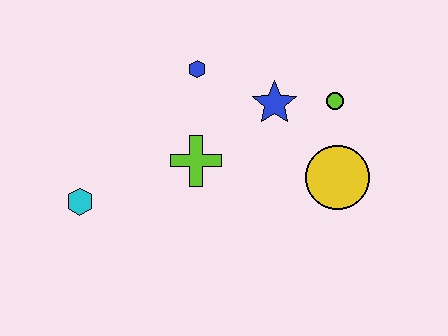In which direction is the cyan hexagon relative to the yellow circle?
The cyan hexagon is to the left of the yellow circle.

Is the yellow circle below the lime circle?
Yes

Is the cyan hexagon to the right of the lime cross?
No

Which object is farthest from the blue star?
The cyan hexagon is farthest from the blue star.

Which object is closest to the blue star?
The lime circle is closest to the blue star.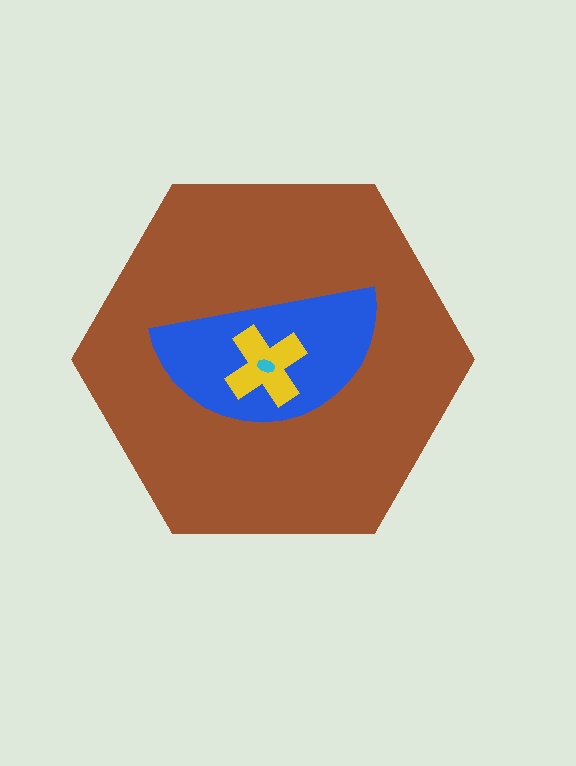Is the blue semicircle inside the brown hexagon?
Yes.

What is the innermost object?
The cyan ellipse.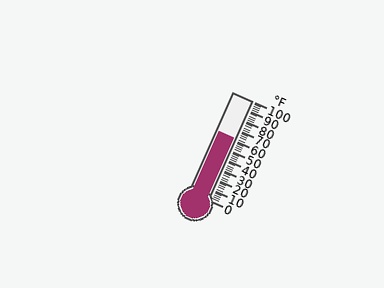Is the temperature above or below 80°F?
The temperature is below 80°F.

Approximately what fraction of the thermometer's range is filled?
The thermometer is filled to approximately 60% of its range.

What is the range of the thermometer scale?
The thermometer scale ranges from 0°F to 100°F.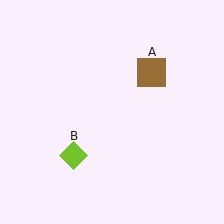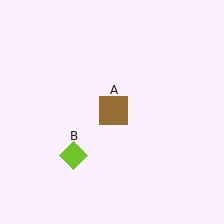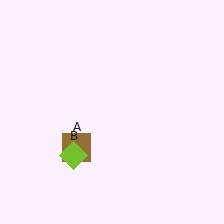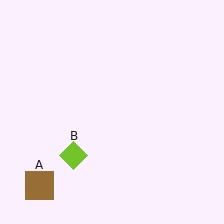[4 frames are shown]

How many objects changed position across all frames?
1 object changed position: brown square (object A).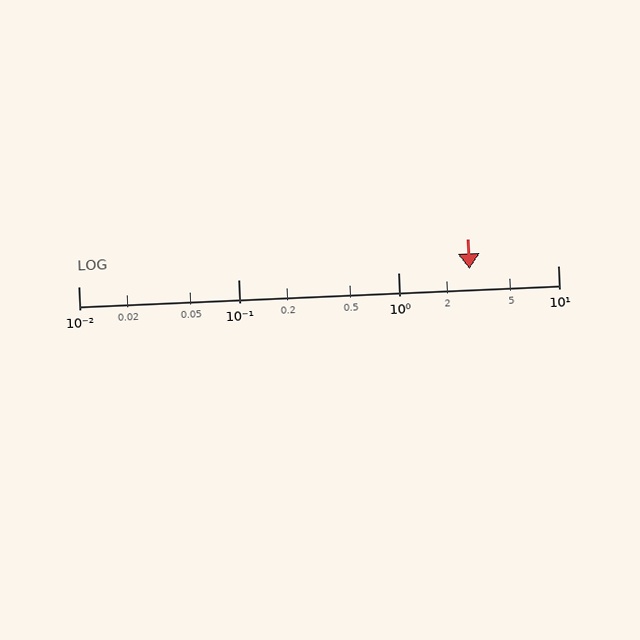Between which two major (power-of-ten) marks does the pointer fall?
The pointer is between 1 and 10.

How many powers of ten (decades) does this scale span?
The scale spans 3 decades, from 0.01 to 10.